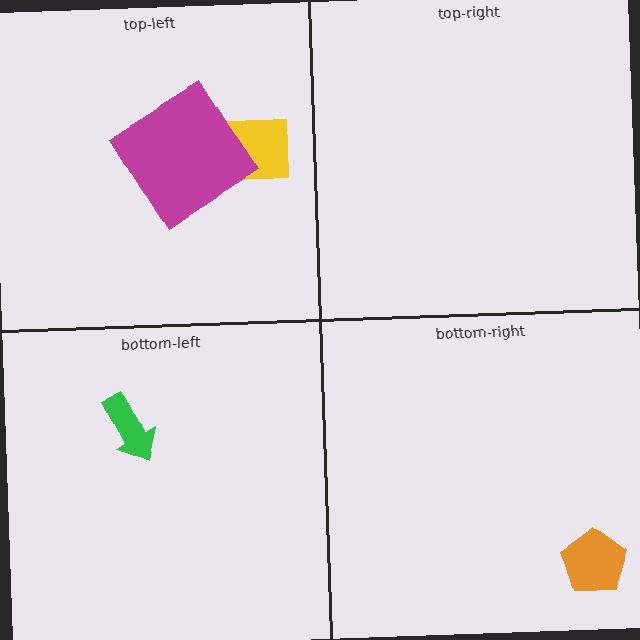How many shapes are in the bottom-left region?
1.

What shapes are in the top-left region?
The yellow rectangle, the magenta diamond.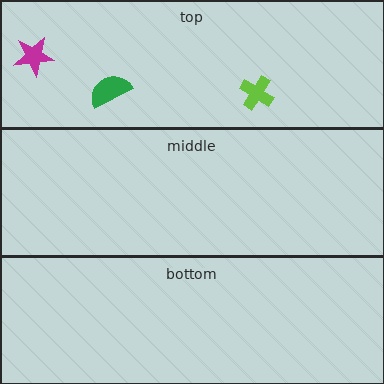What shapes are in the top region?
The lime cross, the magenta star, the green semicircle.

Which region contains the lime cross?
The top region.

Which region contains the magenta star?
The top region.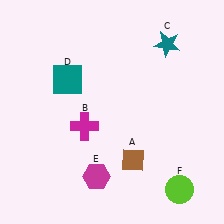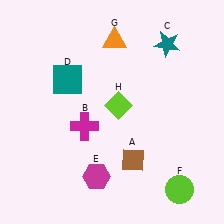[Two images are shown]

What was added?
An orange triangle (G), a lime diamond (H) were added in Image 2.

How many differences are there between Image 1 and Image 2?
There are 2 differences between the two images.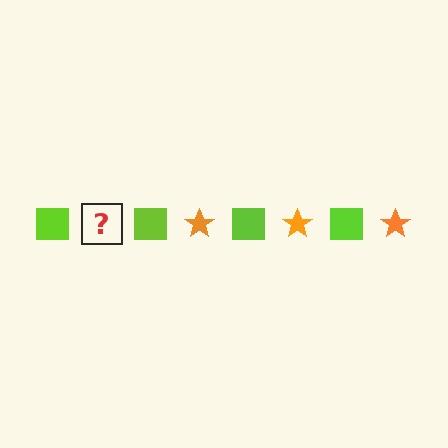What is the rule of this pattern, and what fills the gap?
The rule is that the pattern alternates between lime square and orange star. The gap should be filled with an orange star.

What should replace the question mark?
The question mark should be replaced with an orange star.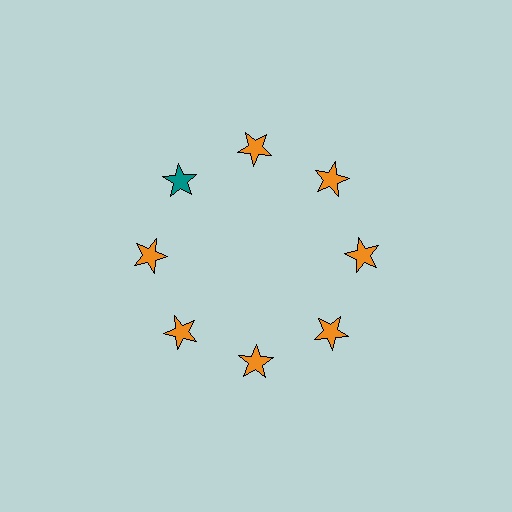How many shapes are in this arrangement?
There are 8 shapes arranged in a ring pattern.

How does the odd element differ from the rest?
It has a different color: teal instead of orange.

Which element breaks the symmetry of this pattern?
The teal star at roughly the 10 o'clock position breaks the symmetry. All other shapes are orange stars.